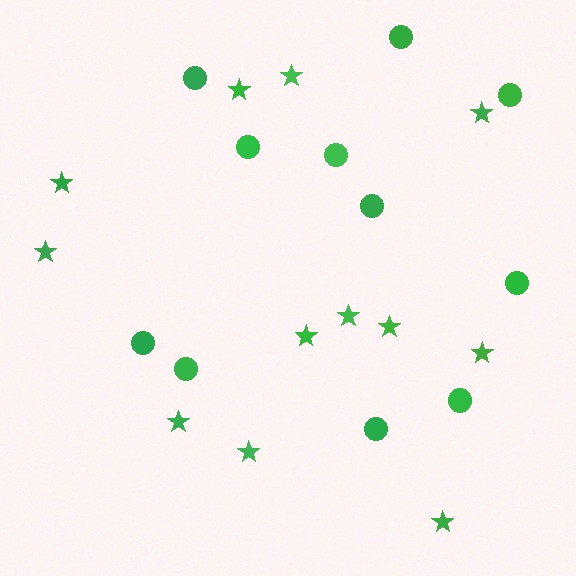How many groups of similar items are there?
There are 2 groups: one group of stars (12) and one group of circles (11).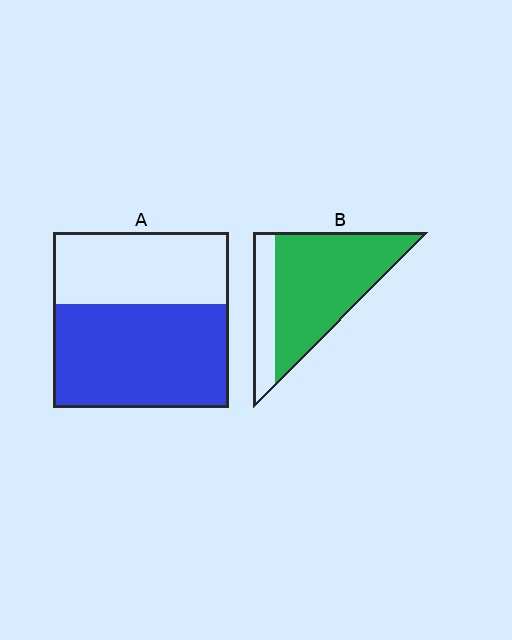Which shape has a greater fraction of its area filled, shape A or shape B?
Shape B.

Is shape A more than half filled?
Yes.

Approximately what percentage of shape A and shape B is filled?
A is approximately 60% and B is approximately 75%.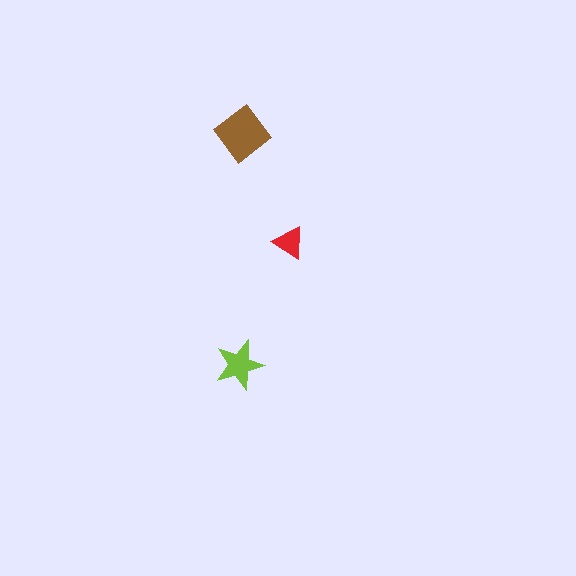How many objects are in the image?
There are 3 objects in the image.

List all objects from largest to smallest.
The brown diamond, the lime star, the red triangle.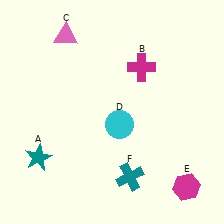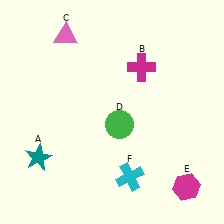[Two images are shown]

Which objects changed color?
D changed from cyan to green. F changed from teal to cyan.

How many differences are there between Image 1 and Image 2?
There are 2 differences between the two images.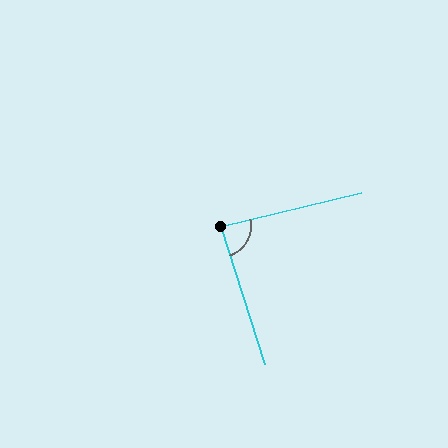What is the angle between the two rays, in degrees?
Approximately 86 degrees.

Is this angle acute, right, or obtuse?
It is approximately a right angle.